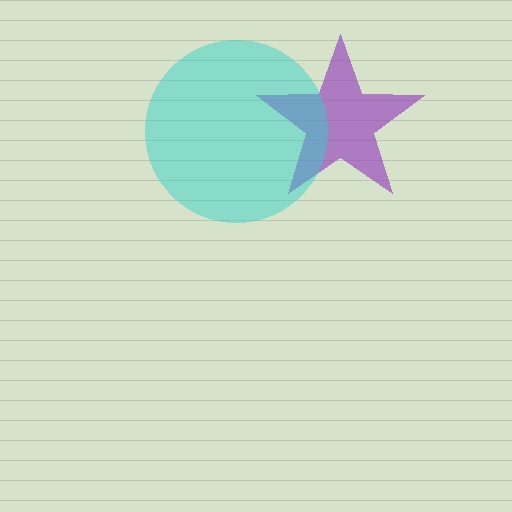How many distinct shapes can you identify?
There are 2 distinct shapes: a purple star, a cyan circle.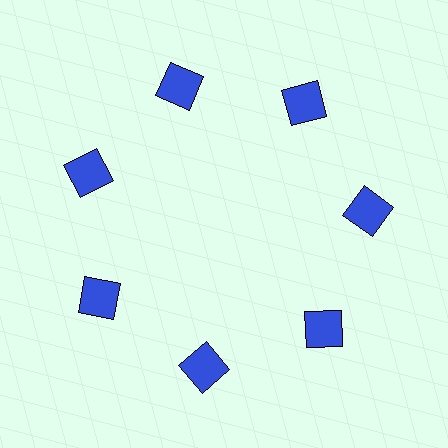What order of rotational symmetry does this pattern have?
This pattern has 7-fold rotational symmetry.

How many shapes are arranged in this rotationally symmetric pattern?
There are 7 shapes, arranged in 7 groups of 1.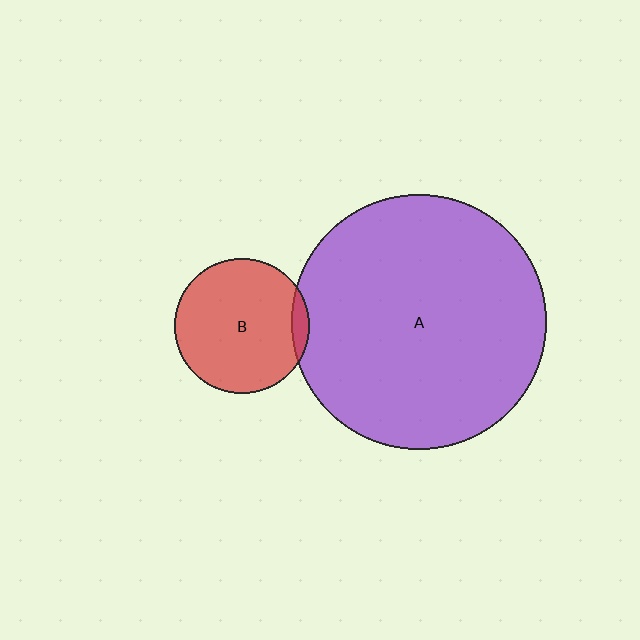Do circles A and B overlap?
Yes.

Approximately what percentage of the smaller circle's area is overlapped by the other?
Approximately 5%.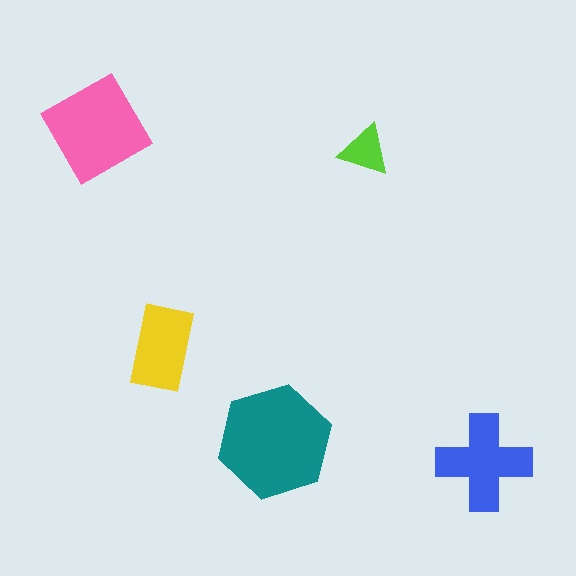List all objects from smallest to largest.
The lime triangle, the yellow rectangle, the blue cross, the pink diamond, the teal hexagon.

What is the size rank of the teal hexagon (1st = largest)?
1st.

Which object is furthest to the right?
The blue cross is rightmost.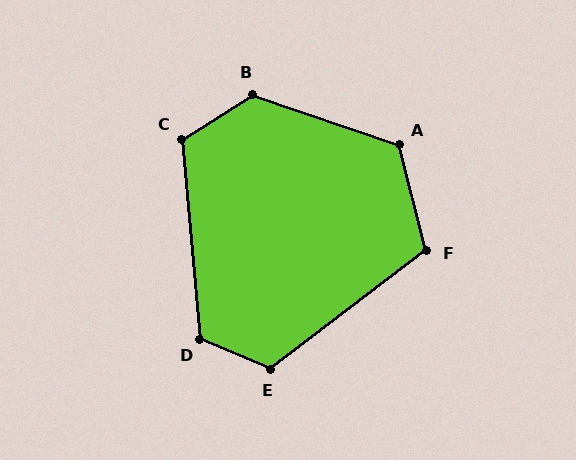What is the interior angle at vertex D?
Approximately 118 degrees (obtuse).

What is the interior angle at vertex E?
Approximately 120 degrees (obtuse).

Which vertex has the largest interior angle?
B, at approximately 129 degrees.